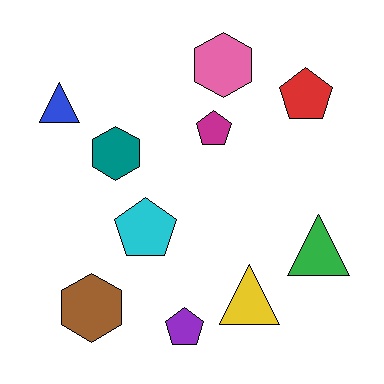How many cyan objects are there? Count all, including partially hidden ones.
There is 1 cyan object.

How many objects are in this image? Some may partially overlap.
There are 10 objects.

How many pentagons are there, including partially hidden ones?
There are 4 pentagons.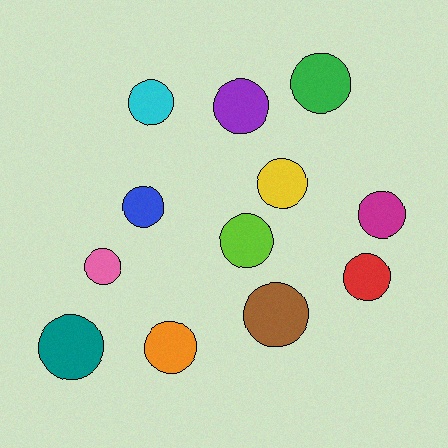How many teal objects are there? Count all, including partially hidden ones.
There is 1 teal object.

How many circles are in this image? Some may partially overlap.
There are 12 circles.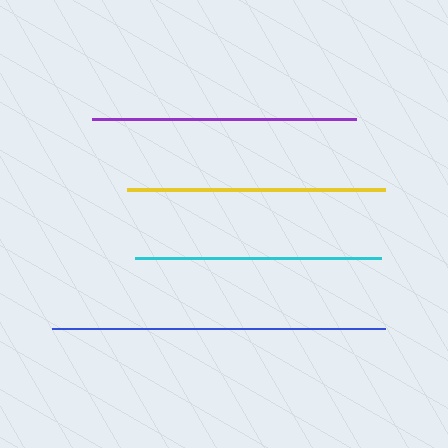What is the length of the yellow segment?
The yellow segment is approximately 258 pixels long.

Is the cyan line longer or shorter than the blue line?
The blue line is longer than the cyan line.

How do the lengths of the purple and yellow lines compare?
The purple and yellow lines are approximately the same length.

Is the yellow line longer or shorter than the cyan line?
The yellow line is longer than the cyan line.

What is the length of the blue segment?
The blue segment is approximately 334 pixels long.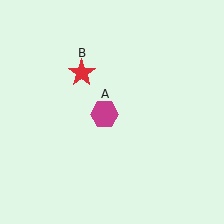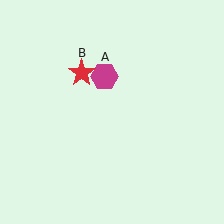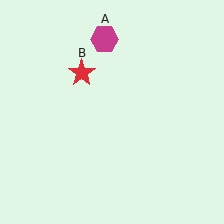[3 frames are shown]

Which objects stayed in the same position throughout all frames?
Red star (object B) remained stationary.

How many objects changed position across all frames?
1 object changed position: magenta hexagon (object A).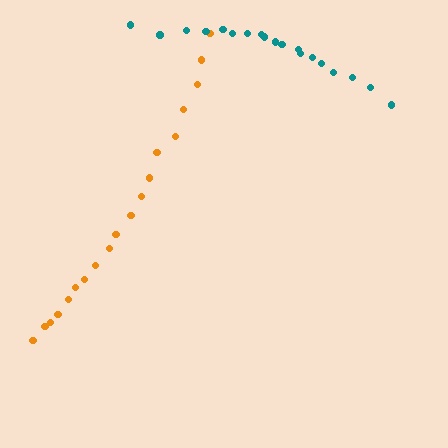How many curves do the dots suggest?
There are 2 distinct paths.